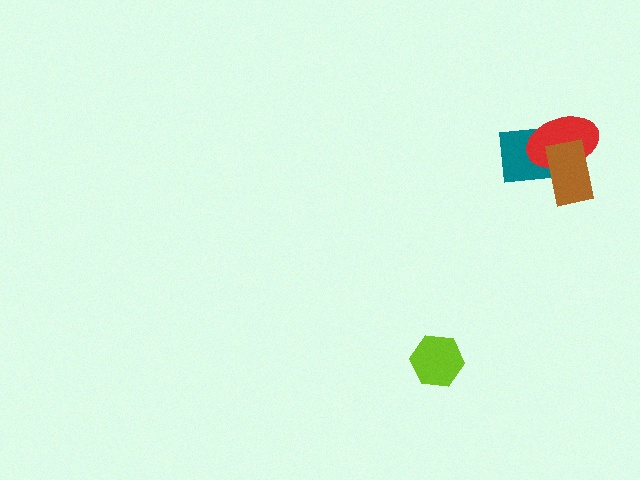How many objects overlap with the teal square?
2 objects overlap with the teal square.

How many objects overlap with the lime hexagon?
0 objects overlap with the lime hexagon.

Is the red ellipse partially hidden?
Yes, it is partially covered by another shape.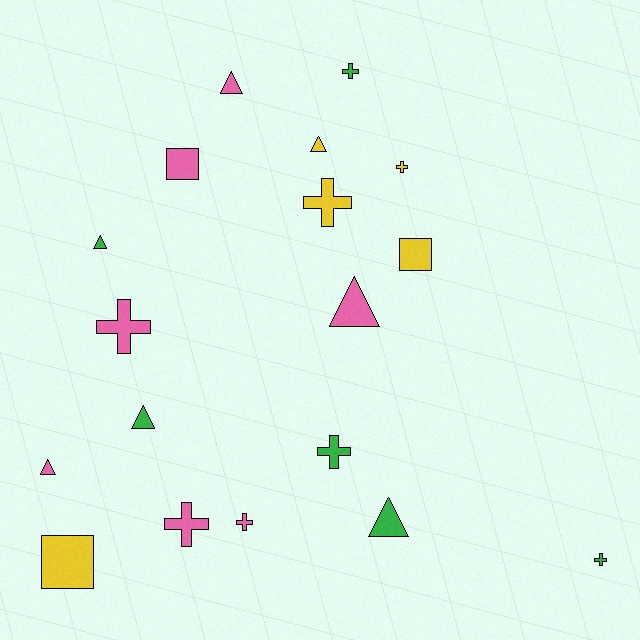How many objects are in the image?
There are 18 objects.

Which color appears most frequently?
Pink, with 7 objects.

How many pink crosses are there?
There are 3 pink crosses.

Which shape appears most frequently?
Cross, with 8 objects.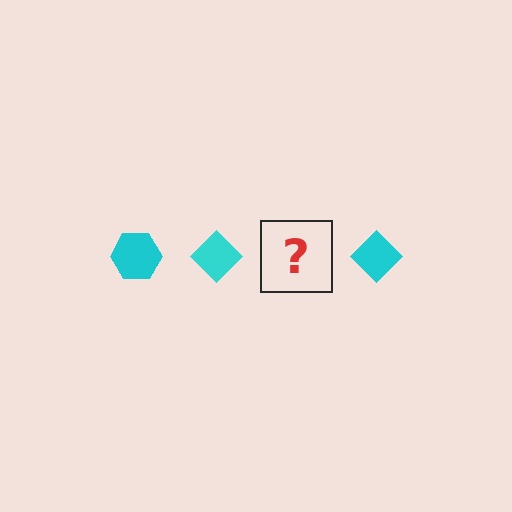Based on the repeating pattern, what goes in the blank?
The blank should be a cyan hexagon.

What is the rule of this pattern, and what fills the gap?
The rule is that the pattern cycles through hexagon, diamond shapes in cyan. The gap should be filled with a cyan hexagon.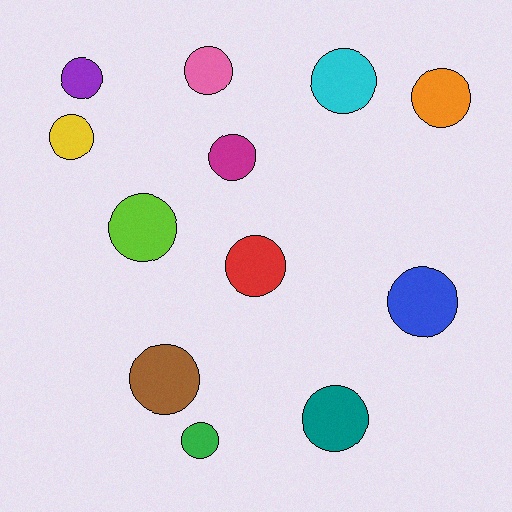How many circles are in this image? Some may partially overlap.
There are 12 circles.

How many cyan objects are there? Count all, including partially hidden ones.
There is 1 cyan object.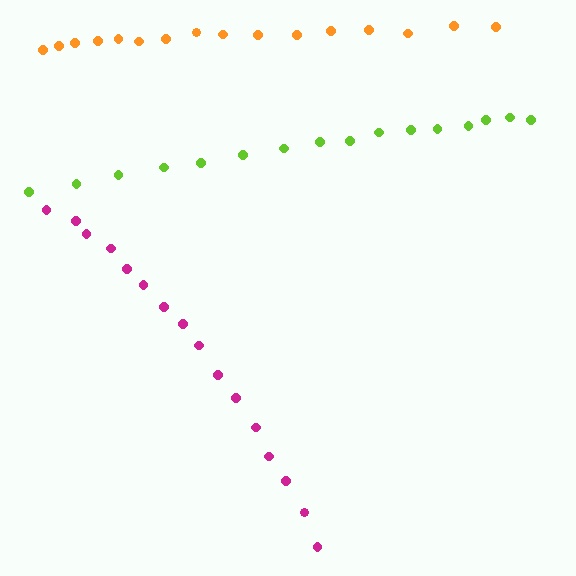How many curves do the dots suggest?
There are 3 distinct paths.